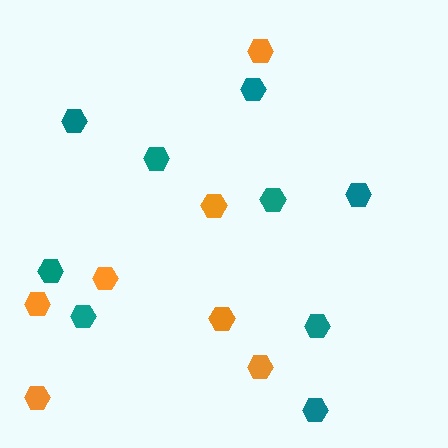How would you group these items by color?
There are 2 groups: one group of teal hexagons (9) and one group of orange hexagons (7).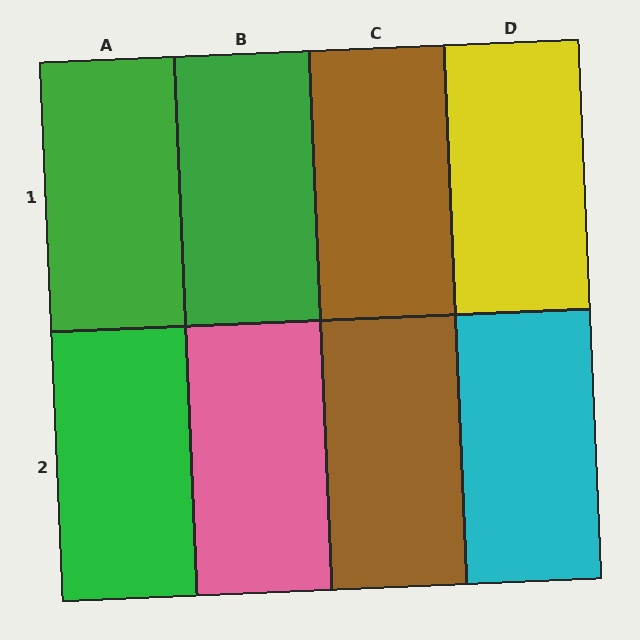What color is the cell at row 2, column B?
Pink.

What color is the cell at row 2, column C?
Brown.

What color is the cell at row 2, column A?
Green.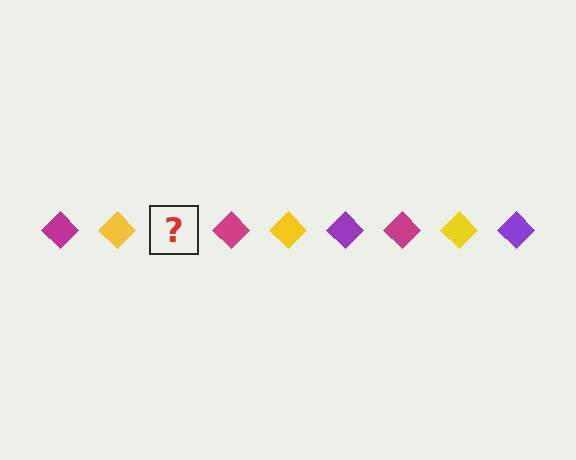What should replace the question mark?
The question mark should be replaced with a purple diamond.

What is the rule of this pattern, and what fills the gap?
The rule is that the pattern cycles through magenta, yellow, purple diamonds. The gap should be filled with a purple diamond.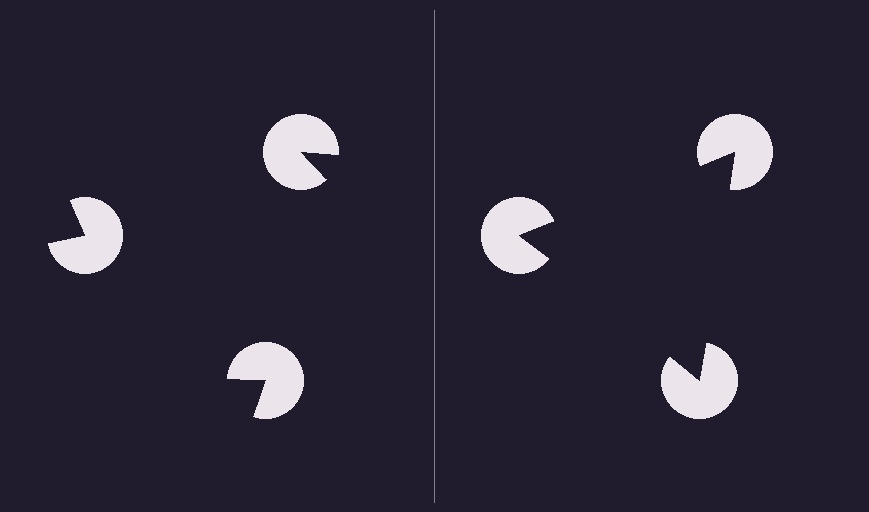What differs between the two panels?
The pac-man discs are positioned identically on both sides; only the wedge orientations differ. On the right they align to a triangle; on the left they are misaligned.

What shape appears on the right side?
An illusory triangle.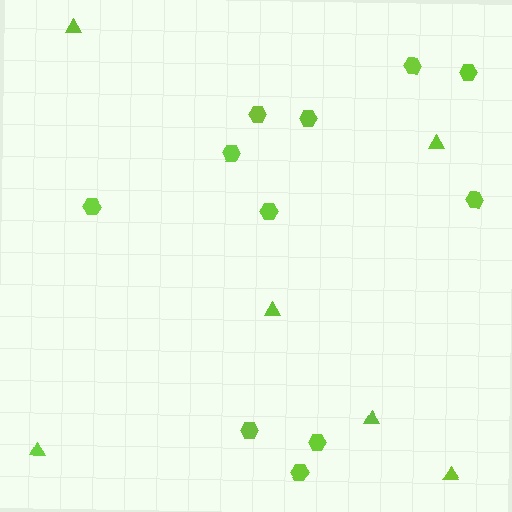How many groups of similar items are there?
There are 2 groups: one group of hexagons (11) and one group of triangles (6).